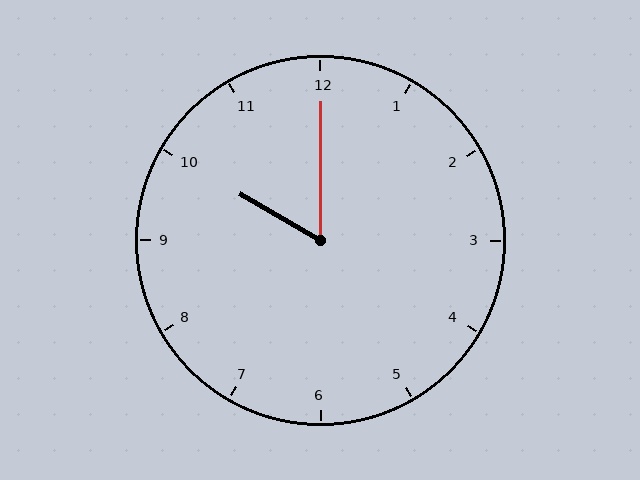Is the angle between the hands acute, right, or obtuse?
It is acute.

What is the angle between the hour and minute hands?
Approximately 60 degrees.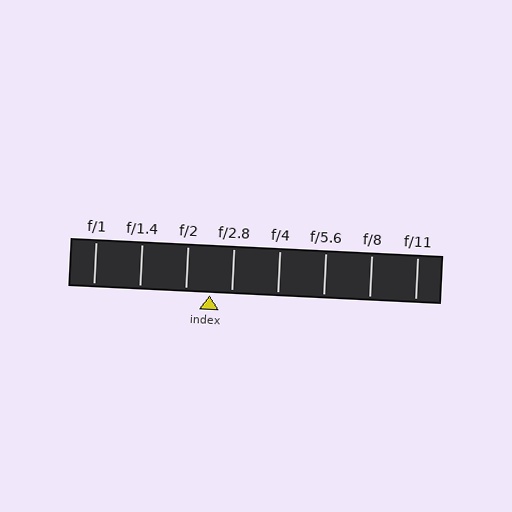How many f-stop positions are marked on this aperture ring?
There are 8 f-stop positions marked.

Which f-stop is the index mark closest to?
The index mark is closest to f/2.8.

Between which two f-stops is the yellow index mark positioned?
The index mark is between f/2 and f/2.8.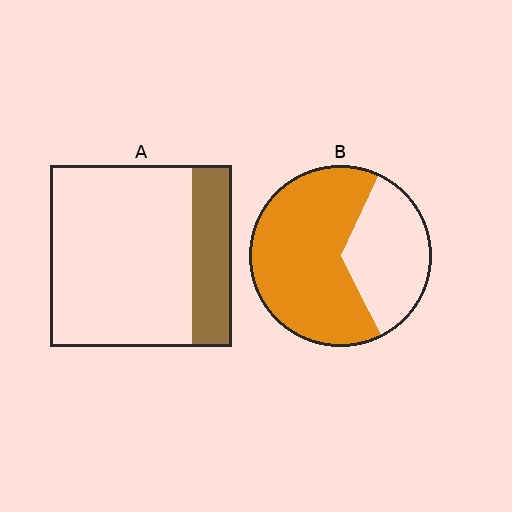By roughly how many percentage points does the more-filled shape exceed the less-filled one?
By roughly 45 percentage points (B over A).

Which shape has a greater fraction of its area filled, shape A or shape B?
Shape B.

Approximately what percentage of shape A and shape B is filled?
A is approximately 20% and B is approximately 65%.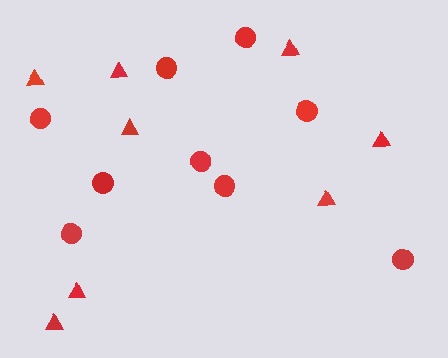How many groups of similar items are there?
There are 2 groups: one group of triangles (8) and one group of circles (9).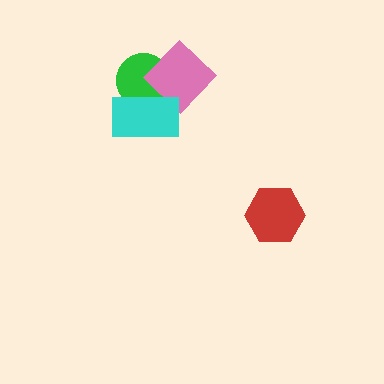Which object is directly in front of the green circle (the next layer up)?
The pink diamond is directly in front of the green circle.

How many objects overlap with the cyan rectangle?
2 objects overlap with the cyan rectangle.